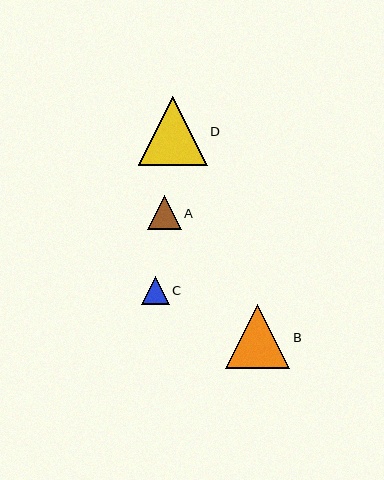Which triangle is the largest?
Triangle D is the largest with a size of approximately 69 pixels.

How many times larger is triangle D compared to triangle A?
Triangle D is approximately 2.0 times the size of triangle A.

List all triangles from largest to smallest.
From largest to smallest: D, B, A, C.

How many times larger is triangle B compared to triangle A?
Triangle B is approximately 1.9 times the size of triangle A.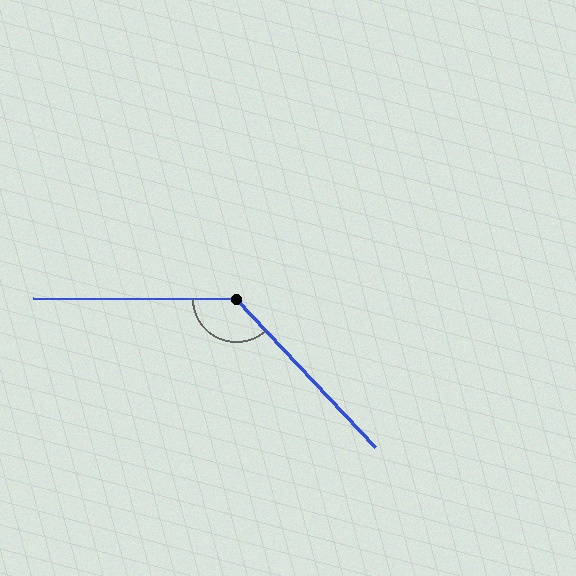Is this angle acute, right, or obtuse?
It is obtuse.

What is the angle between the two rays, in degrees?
Approximately 133 degrees.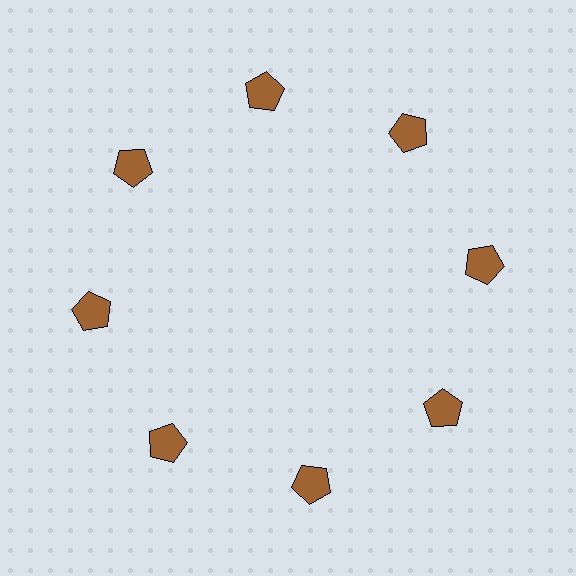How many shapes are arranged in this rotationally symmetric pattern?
There are 8 shapes, arranged in 8 groups of 1.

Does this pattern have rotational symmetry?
Yes, this pattern has 8-fold rotational symmetry. It looks the same after rotating 45 degrees around the center.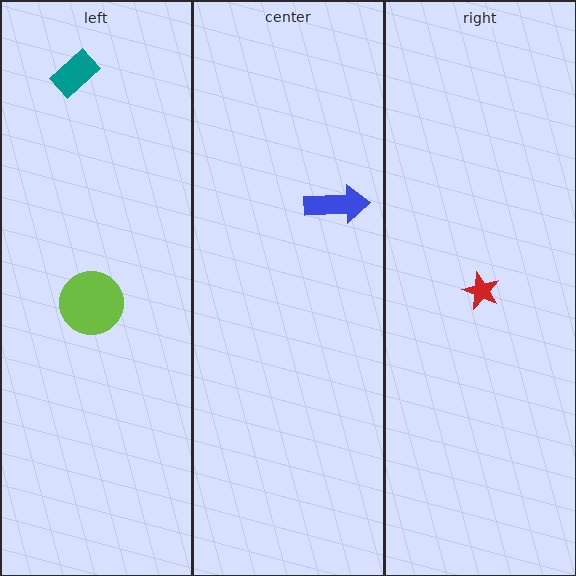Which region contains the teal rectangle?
The left region.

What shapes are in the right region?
The red star.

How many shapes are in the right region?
1.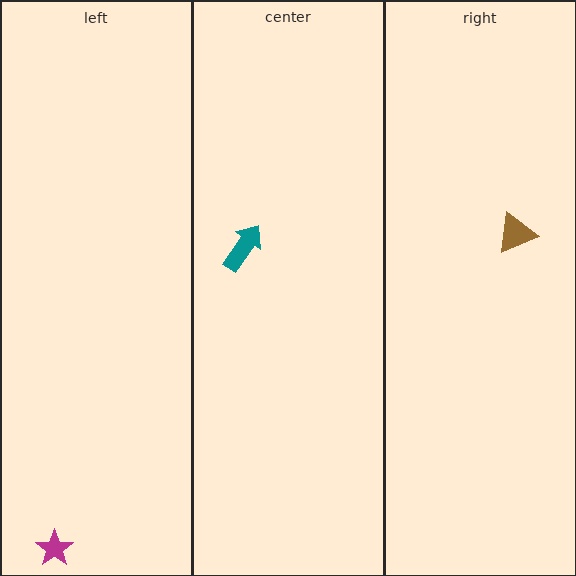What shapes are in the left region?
The magenta star.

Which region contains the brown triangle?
The right region.